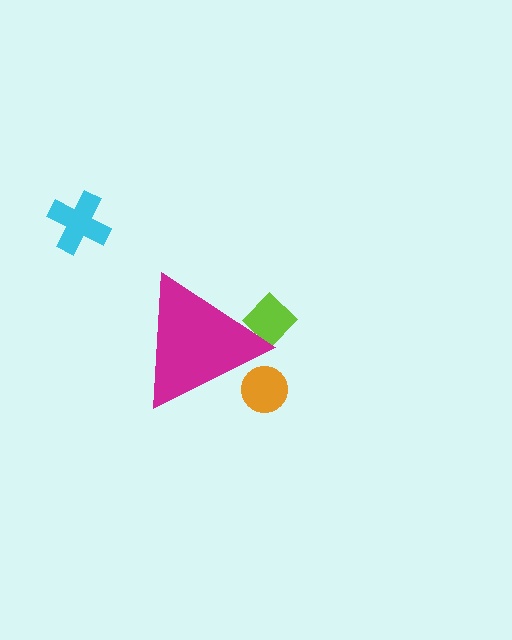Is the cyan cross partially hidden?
No, the cyan cross is fully visible.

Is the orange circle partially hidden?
Yes, the orange circle is partially hidden behind the magenta triangle.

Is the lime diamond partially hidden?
Yes, the lime diamond is partially hidden behind the magenta triangle.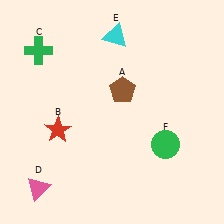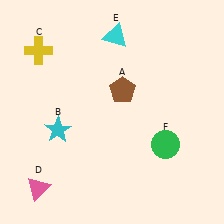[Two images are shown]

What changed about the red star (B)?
In Image 1, B is red. In Image 2, it changed to cyan.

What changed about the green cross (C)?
In Image 1, C is green. In Image 2, it changed to yellow.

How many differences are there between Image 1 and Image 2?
There are 2 differences between the two images.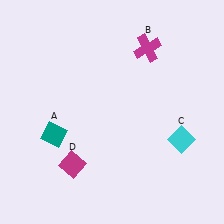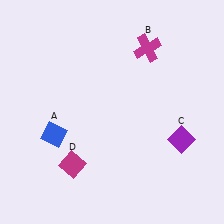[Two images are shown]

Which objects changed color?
A changed from teal to blue. C changed from cyan to purple.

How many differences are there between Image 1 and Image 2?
There are 2 differences between the two images.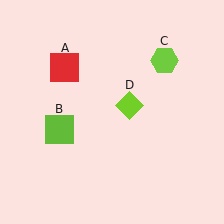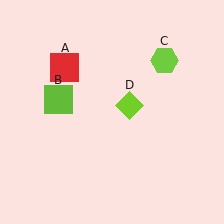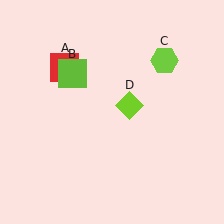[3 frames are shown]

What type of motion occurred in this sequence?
The lime square (object B) rotated clockwise around the center of the scene.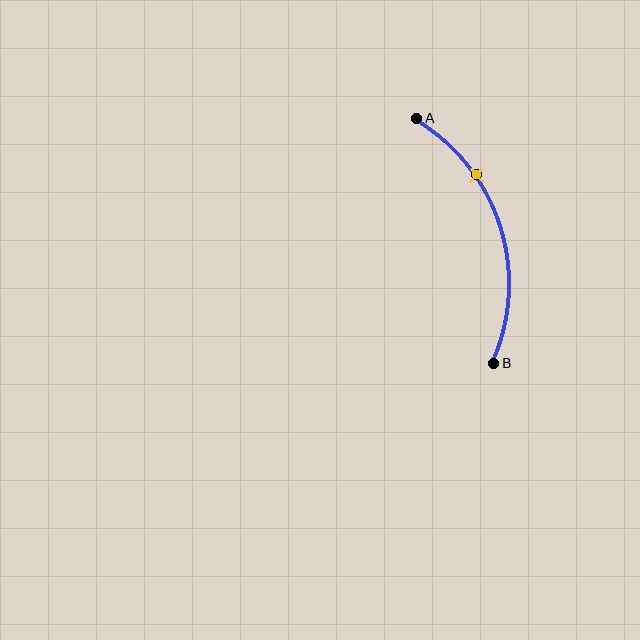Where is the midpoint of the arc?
The arc midpoint is the point on the curve farthest from the straight line joining A and B. It sits to the right of that line.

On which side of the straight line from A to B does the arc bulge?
The arc bulges to the right of the straight line connecting A and B.